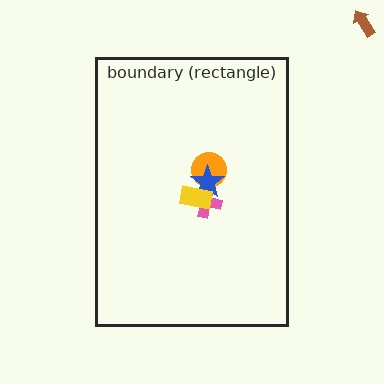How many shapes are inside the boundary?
4 inside, 1 outside.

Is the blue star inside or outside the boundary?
Inside.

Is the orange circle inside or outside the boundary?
Inside.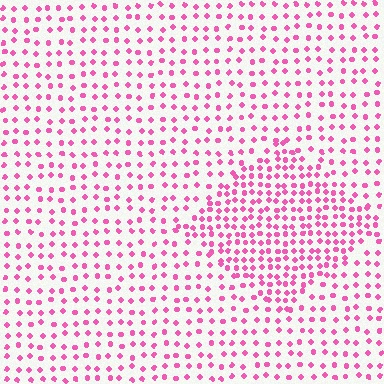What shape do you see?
I see a diamond.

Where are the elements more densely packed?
The elements are more densely packed inside the diamond boundary.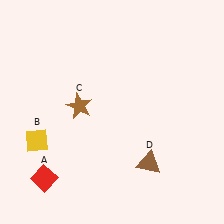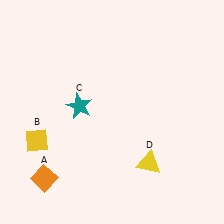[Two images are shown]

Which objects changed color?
A changed from red to orange. C changed from brown to teal. D changed from brown to yellow.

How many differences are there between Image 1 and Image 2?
There are 3 differences between the two images.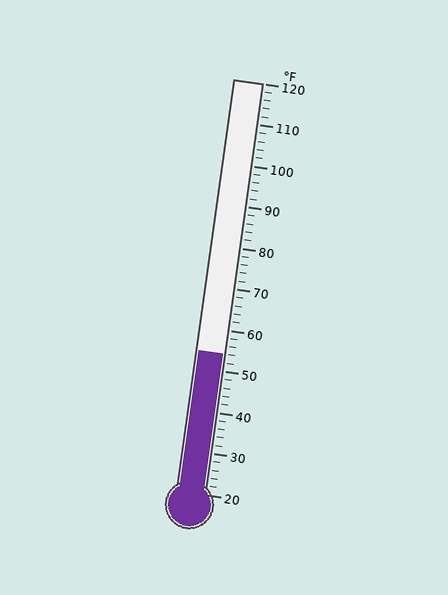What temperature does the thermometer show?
The thermometer shows approximately 54°F.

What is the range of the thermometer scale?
The thermometer scale ranges from 20°F to 120°F.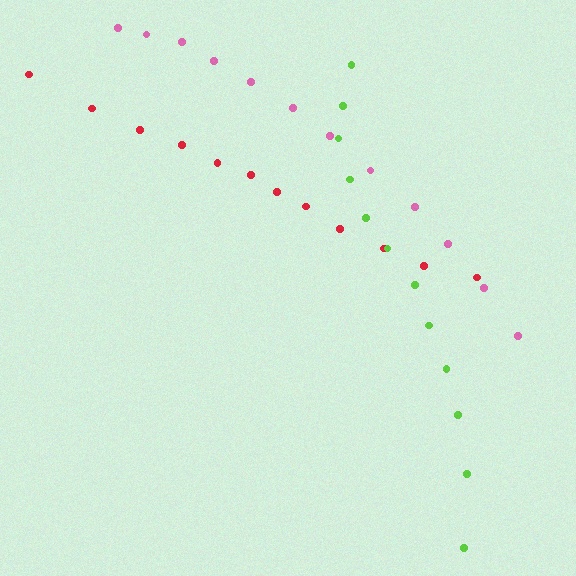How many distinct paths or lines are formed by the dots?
There are 3 distinct paths.